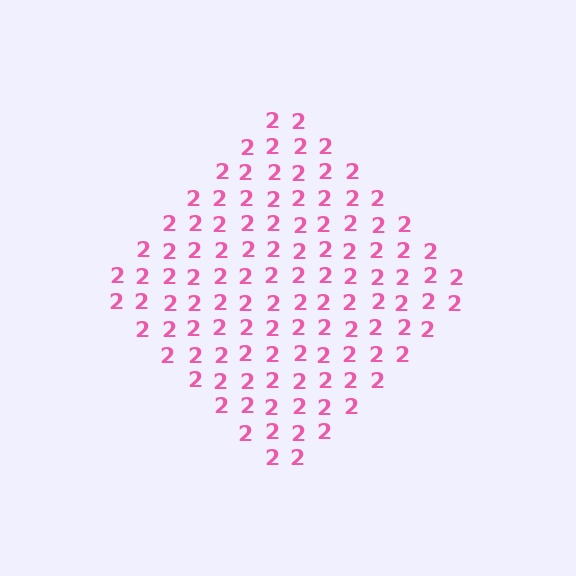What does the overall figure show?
The overall figure shows a diamond.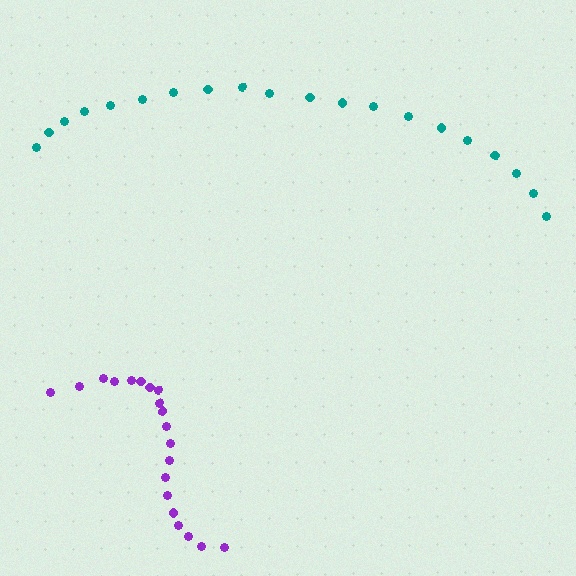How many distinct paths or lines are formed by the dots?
There are 2 distinct paths.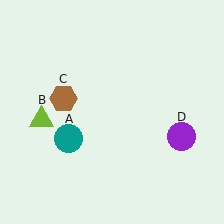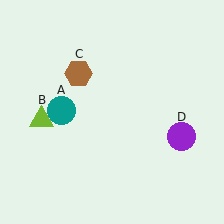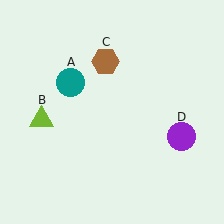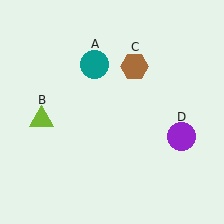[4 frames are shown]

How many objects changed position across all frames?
2 objects changed position: teal circle (object A), brown hexagon (object C).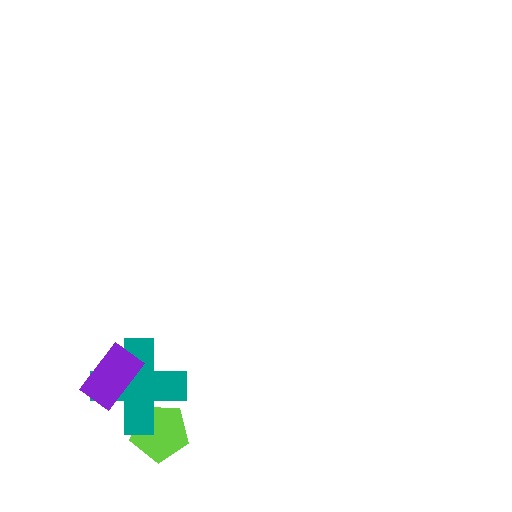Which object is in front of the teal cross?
The purple rectangle is in front of the teal cross.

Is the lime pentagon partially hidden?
Yes, it is partially covered by another shape.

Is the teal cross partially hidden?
Yes, it is partially covered by another shape.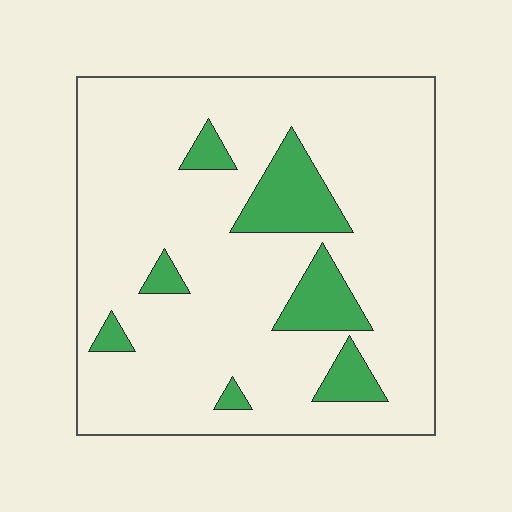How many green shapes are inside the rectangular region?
7.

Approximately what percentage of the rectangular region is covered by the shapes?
Approximately 15%.